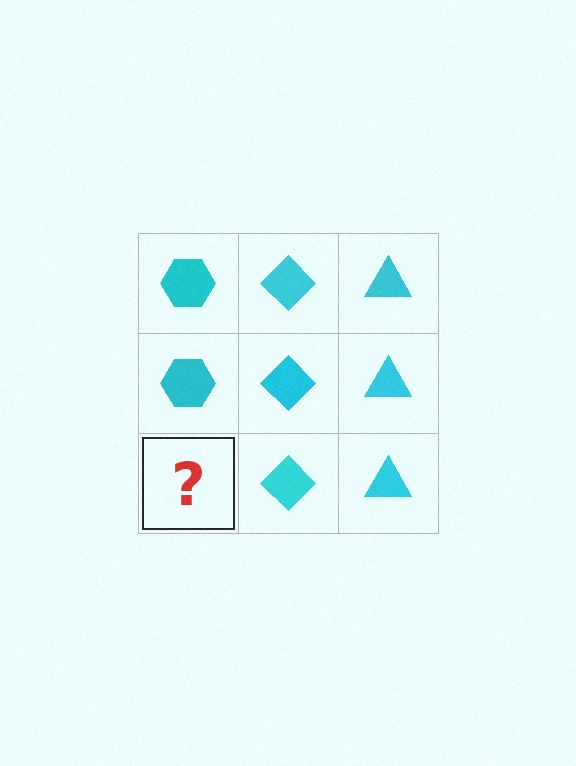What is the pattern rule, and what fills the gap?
The rule is that each column has a consistent shape. The gap should be filled with a cyan hexagon.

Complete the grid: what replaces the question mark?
The question mark should be replaced with a cyan hexagon.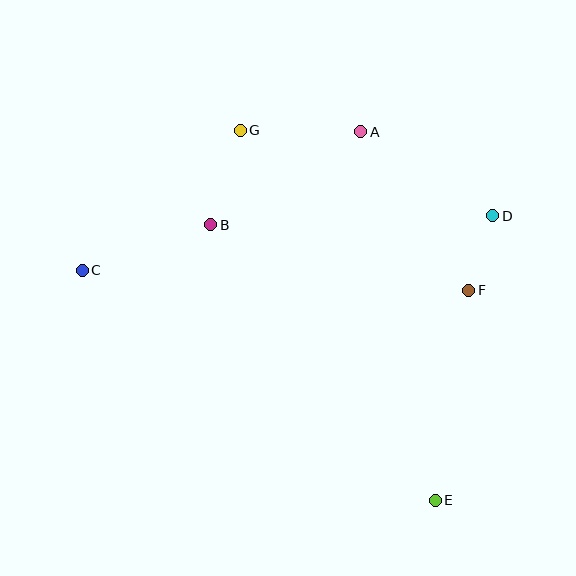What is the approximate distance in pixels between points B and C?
The distance between B and C is approximately 136 pixels.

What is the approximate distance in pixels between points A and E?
The distance between A and E is approximately 376 pixels.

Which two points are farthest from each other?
Points C and E are farthest from each other.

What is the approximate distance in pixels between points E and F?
The distance between E and F is approximately 213 pixels.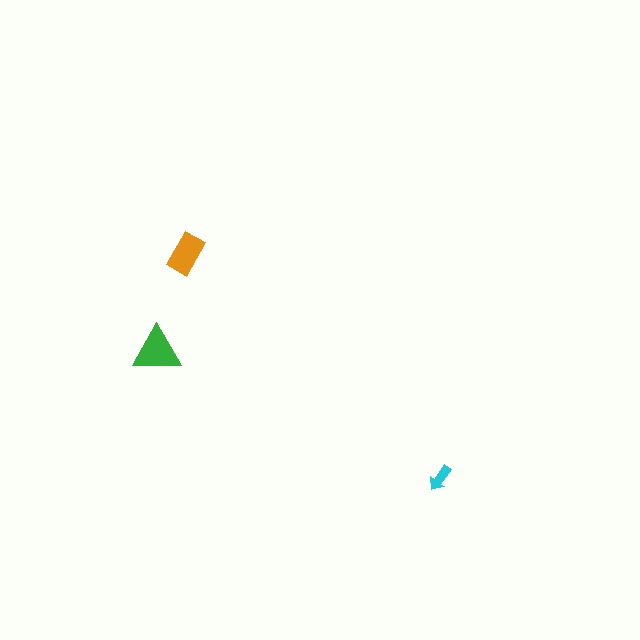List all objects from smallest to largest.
The cyan arrow, the orange rectangle, the green triangle.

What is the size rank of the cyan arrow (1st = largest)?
3rd.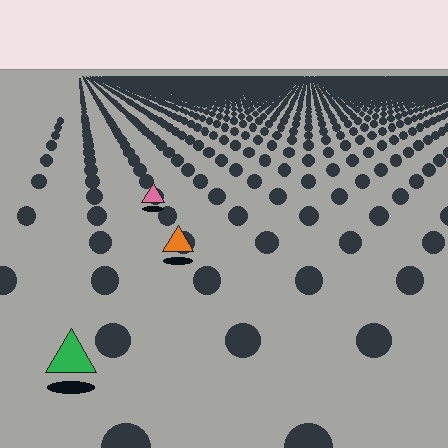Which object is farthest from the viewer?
The pink triangle is farthest from the viewer. It appears smaller and the ground texture around it is denser.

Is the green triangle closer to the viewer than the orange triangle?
Yes. The green triangle is closer — you can tell from the texture gradient: the ground texture is coarser near it.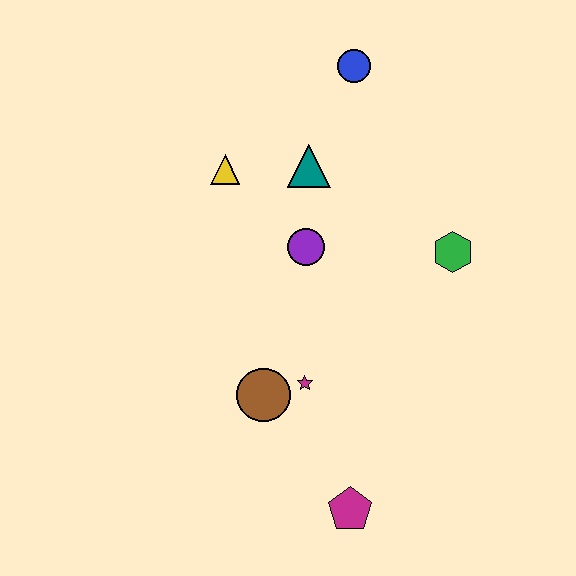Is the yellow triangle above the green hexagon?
Yes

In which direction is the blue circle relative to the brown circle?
The blue circle is above the brown circle.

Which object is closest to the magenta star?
The brown circle is closest to the magenta star.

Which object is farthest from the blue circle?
The magenta pentagon is farthest from the blue circle.